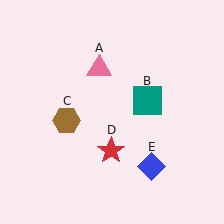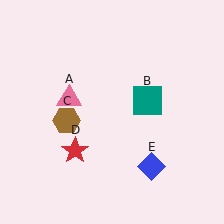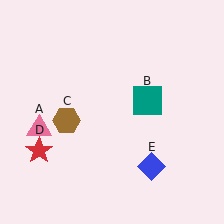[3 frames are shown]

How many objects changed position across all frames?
2 objects changed position: pink triangle (object A), red star (object D).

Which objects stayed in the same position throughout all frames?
Teal square (object B) and brown hexagon (object C) and blue diamond (object E) remained stationary.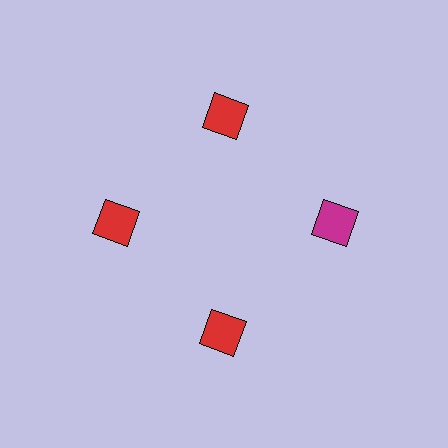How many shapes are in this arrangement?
There are 4 shapes arranged in a ring pattern.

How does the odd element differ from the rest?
It has a different color: magenta instead of red.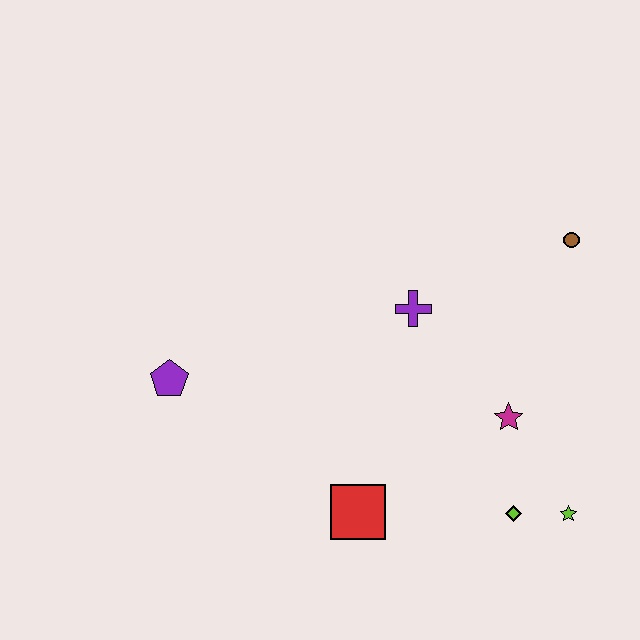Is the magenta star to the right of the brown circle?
No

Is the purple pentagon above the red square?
Yes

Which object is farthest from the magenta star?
The purple pentagon is farthest from the magenta star.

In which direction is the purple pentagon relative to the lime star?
The purple pentagon is to the left of the lime star.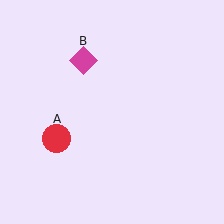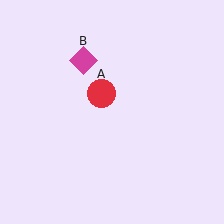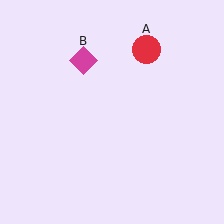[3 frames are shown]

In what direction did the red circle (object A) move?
The red circle (object A) moved up and to the right.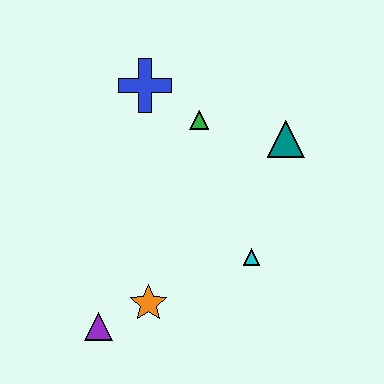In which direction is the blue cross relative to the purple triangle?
The blue cross is above the purple triangle.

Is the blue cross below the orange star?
No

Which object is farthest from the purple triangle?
The teal triangle is farthest from the purple triangle.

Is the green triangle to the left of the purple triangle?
No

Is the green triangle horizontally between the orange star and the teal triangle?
Yes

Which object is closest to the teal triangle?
The green triangle is closest to the teal triangle.